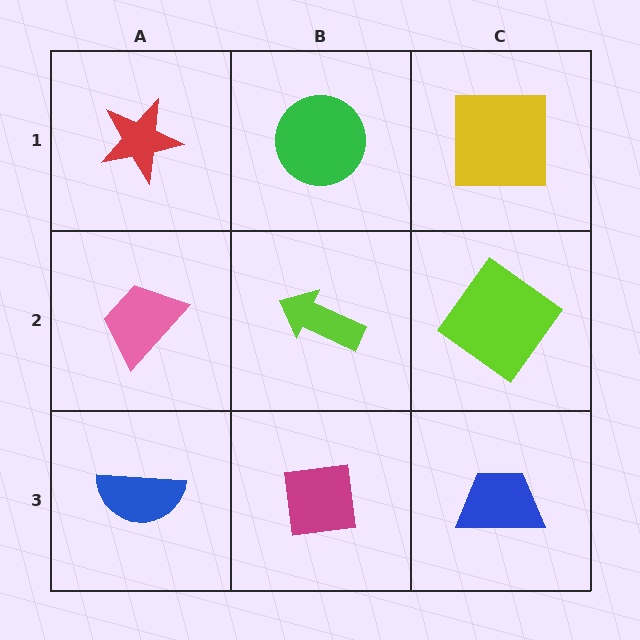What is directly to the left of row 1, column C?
A green circle.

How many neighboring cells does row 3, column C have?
2.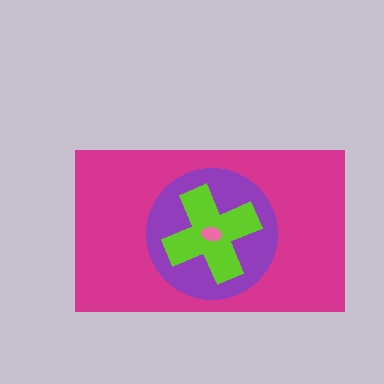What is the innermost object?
The pink ellipse.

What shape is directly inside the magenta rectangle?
The purple circle.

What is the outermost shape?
The magenta rectangle.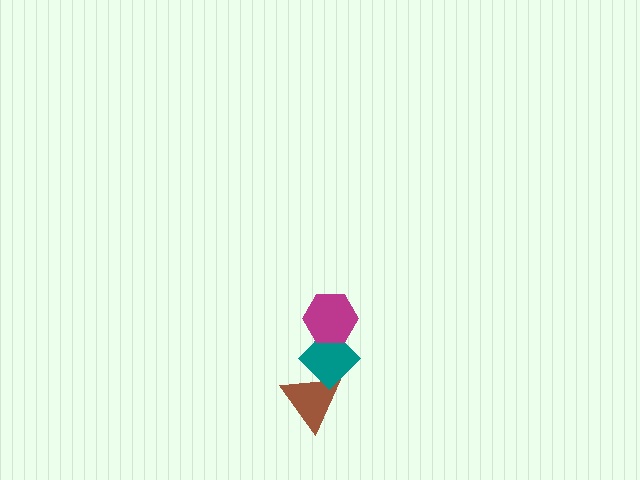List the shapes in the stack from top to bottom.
From top to bottom: the magenta hexagon, the teal diamond, the brown triangle.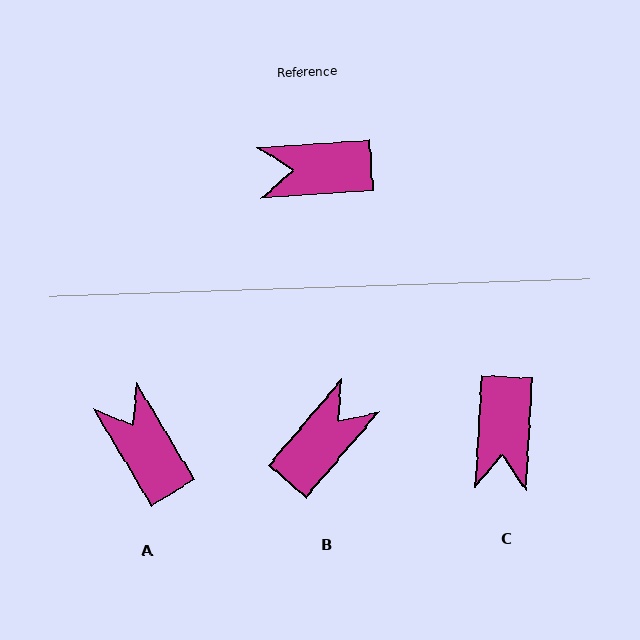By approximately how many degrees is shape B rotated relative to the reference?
Approximately 134 degrees clockwise.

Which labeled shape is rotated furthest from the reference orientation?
B, about 134 degrees away.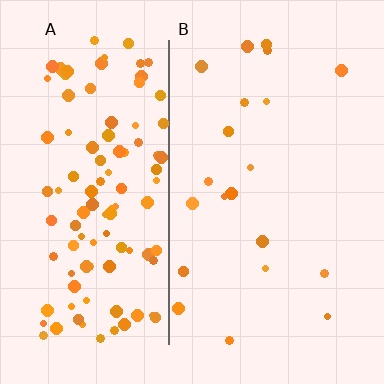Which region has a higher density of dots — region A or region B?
A (the left).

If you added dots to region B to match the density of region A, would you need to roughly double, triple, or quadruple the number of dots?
Approximately quadruple.